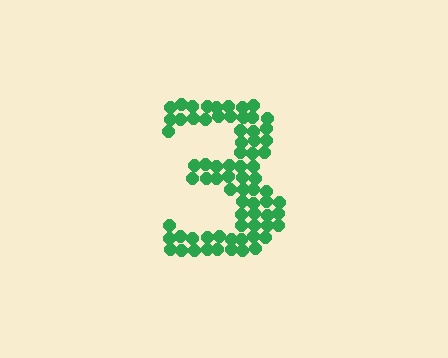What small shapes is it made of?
It is made of small circles.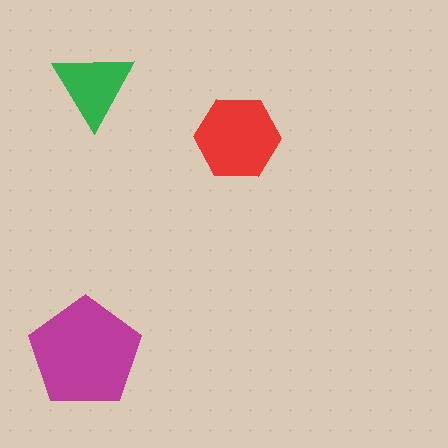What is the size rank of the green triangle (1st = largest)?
3rd.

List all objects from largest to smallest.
The magenta pentagon, the red hexagon, the green triangle.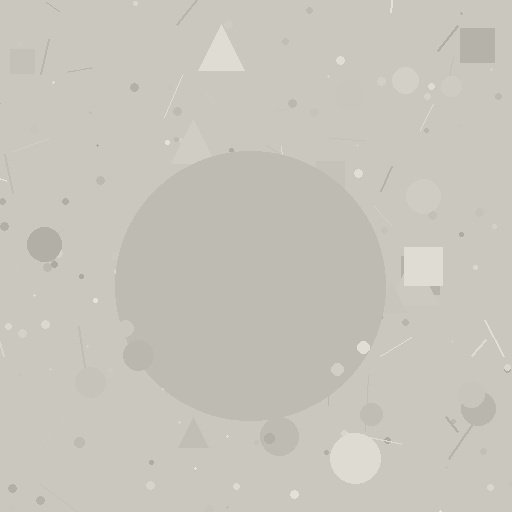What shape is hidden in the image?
A circle is hidden in the image.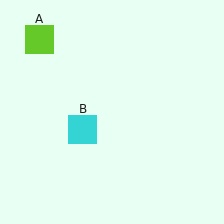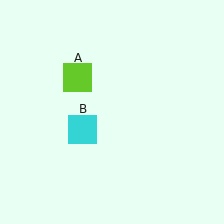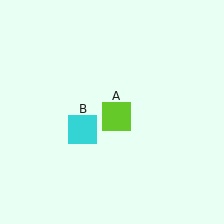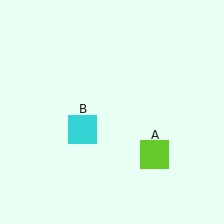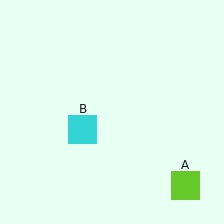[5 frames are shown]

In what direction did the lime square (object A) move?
The lime square (object A) moved down and to the right.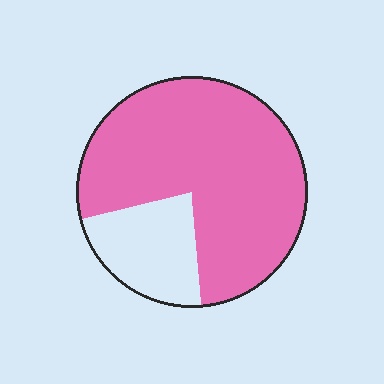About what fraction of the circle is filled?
About four fifths (4/5).